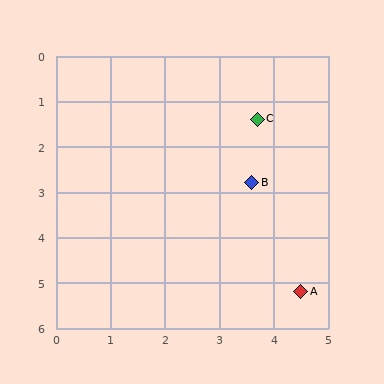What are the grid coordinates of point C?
Point C is at approximately (3.7, 1.4).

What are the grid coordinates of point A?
Point A is at approximately (4.5, 5.2).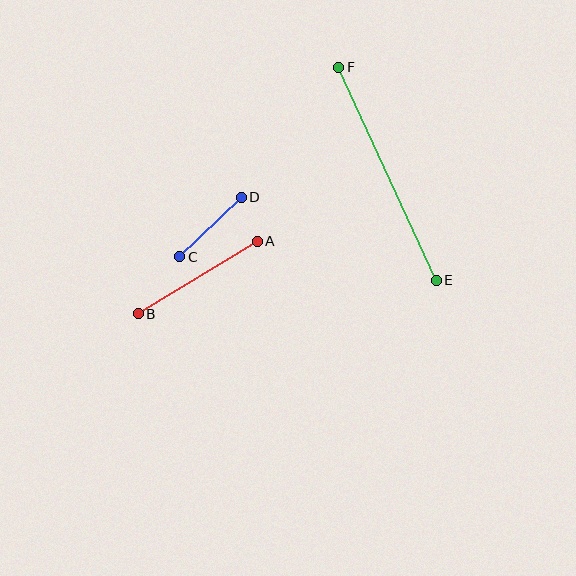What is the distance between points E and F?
The distance is approximately 234 pixels.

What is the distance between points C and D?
The distance is approximately 86 pixels.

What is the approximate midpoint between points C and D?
The midpoint is at approximately (210, 227) pixels.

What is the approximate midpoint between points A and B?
The midpoint is at approximately (198, 278) pixels.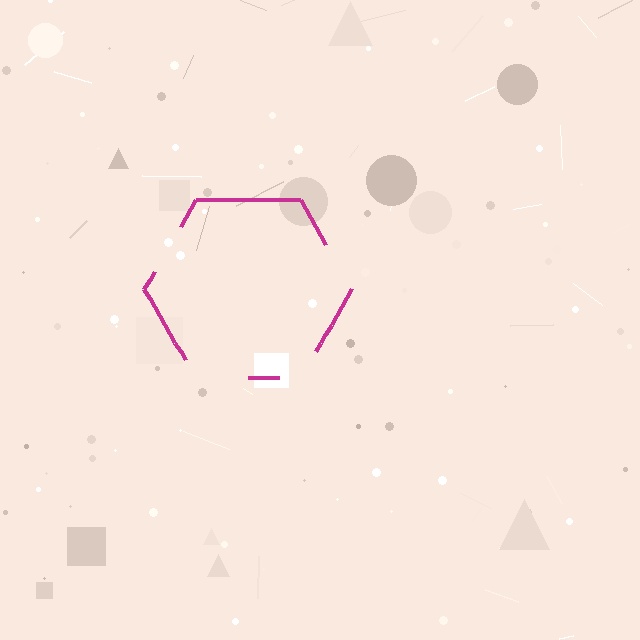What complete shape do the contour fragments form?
The contour fragments form a hexagon.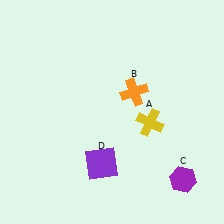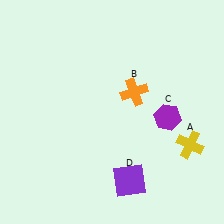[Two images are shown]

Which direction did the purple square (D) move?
The purple square (D) moved right.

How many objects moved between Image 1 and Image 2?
3 objects moved between the two images.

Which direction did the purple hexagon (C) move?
The purple hexagon (C) moved up.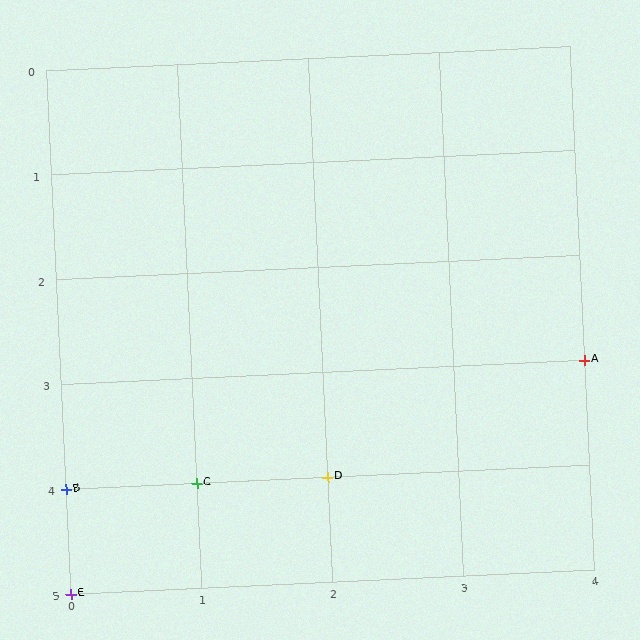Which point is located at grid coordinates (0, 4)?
Point B is at (0, 4).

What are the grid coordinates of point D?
Point D is at grid coordinates (2, 4).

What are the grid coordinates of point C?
Point C is at grid coordinates (1, 4).